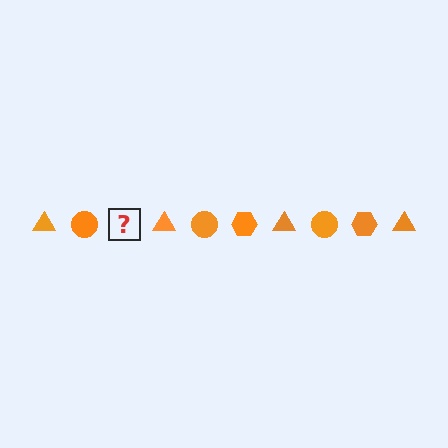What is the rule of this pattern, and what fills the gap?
The rule is that the pattern cycles through triangle, circle, hexagon shapes in orange. The gap should be filled with an orange hexagon.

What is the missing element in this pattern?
The missing element is an orange hexagon.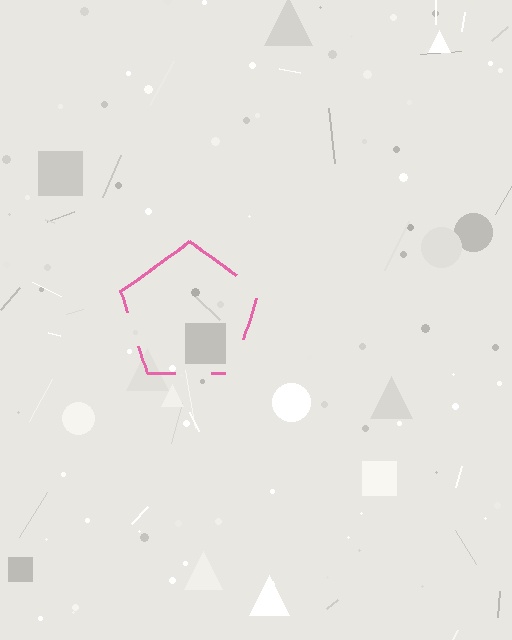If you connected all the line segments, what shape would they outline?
They would outline a pentagon.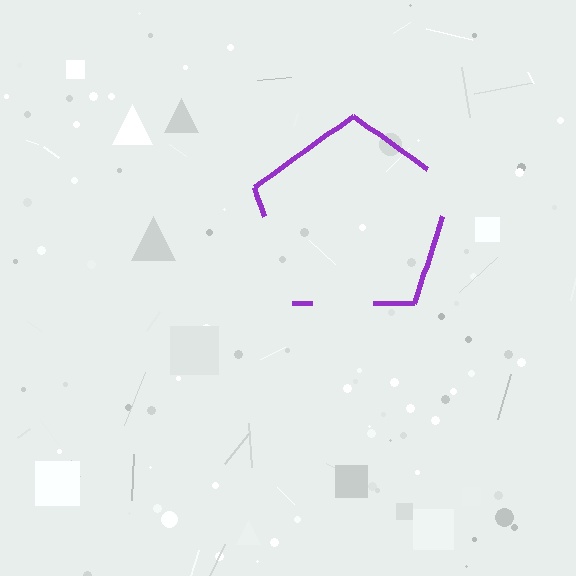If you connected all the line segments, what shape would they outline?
They would outline a pentagon.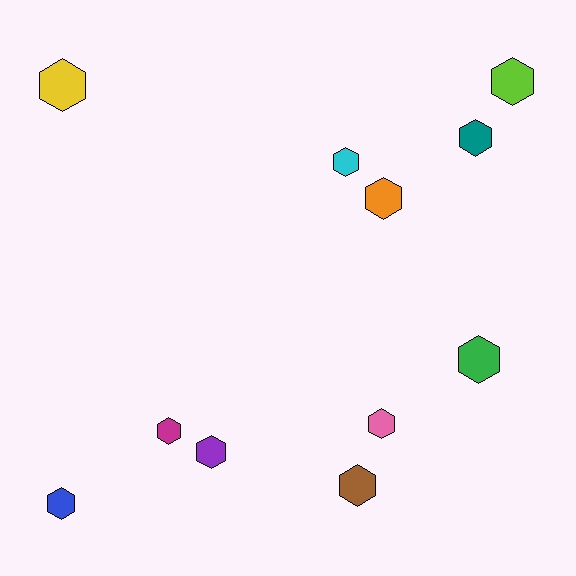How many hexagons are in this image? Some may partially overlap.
There are 11 hexagons.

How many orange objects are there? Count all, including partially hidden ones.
There is 1 orange object.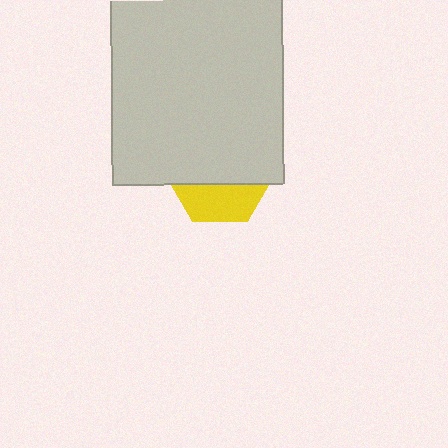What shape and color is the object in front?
The object in front is a light gray rectangle.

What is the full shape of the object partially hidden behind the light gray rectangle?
The partially hidden object is a yellow hexagon.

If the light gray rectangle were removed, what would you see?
You would see the complete yellow hexagon.